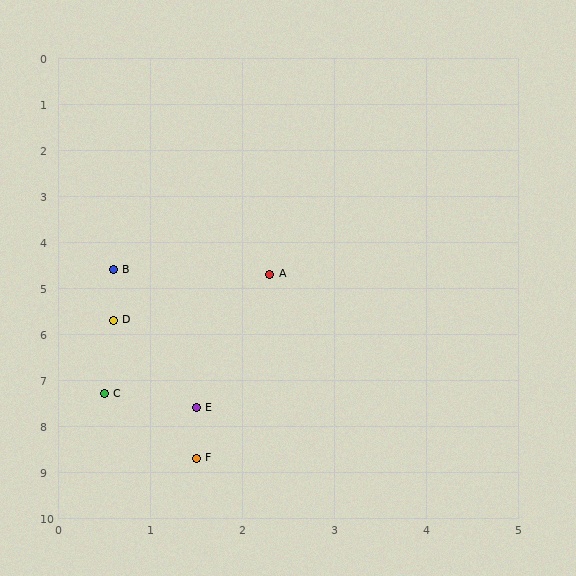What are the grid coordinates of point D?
Point D is at approximately (0.6, 5.7).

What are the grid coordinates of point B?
Point B is at approximately (0.6, 4.6).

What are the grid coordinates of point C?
Point C is at approximately (0.5, 7.3).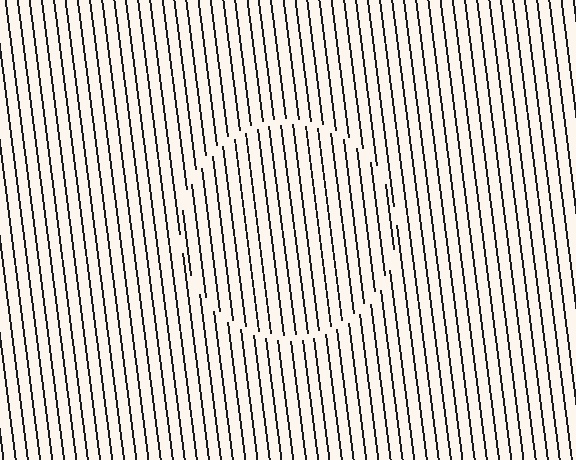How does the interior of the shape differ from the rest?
The interior of the shape contains the same grating, shifted by half a period — the contour is defined by the phase discontinuity where line-ends from the inner and outer gratings abut.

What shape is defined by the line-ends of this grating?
An illusory circle. The interior of the shape contains the same grating, shifted by half a period — the contour is defined by the phase discontinuity where line-ends from the inner and outer gratings abut.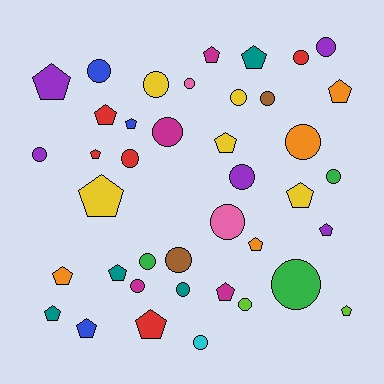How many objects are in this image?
There are 40 objects.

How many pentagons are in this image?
There are 19 pentagons.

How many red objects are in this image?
There are 5 red objects.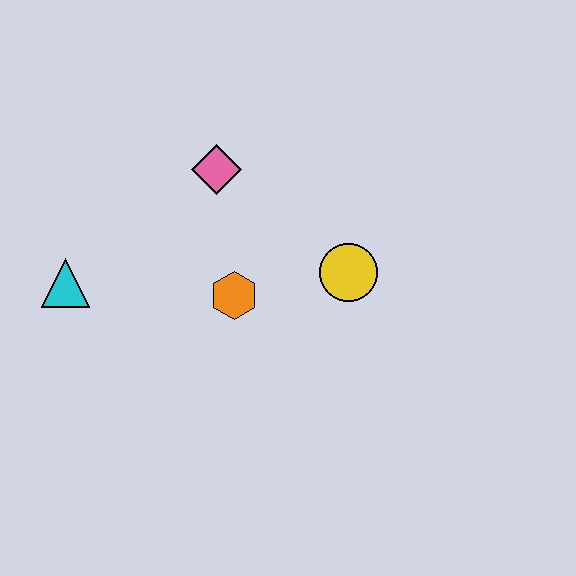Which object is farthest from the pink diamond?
The cyan triangle is farthest from the pink diamond.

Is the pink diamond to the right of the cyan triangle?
Yes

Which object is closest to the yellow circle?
The orange hexagon is closest to the yellow circle.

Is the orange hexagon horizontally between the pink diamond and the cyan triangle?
No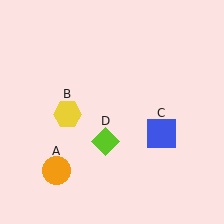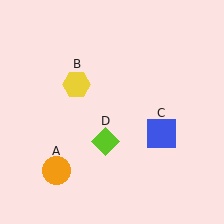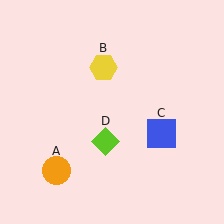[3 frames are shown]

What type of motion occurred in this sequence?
The yellow hexagon (object B) rotated clockwise around the center of the scene.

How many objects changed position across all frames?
1 object changed position: yellow hexagon (object B).